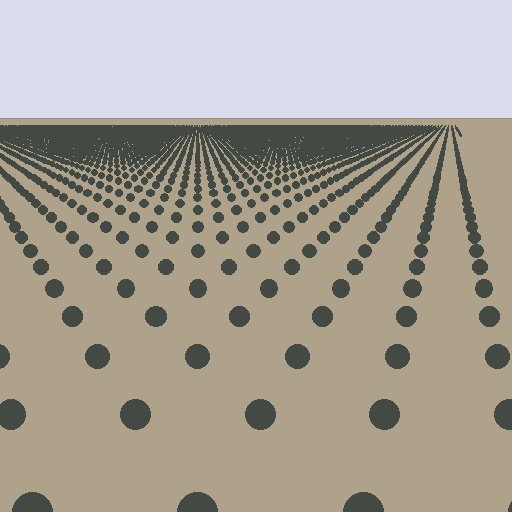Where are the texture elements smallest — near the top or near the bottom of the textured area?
Near the top.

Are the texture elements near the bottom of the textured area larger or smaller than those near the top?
Larger. Near the bottom, elements are closer to the viewer and appear at a bigger on-screen size.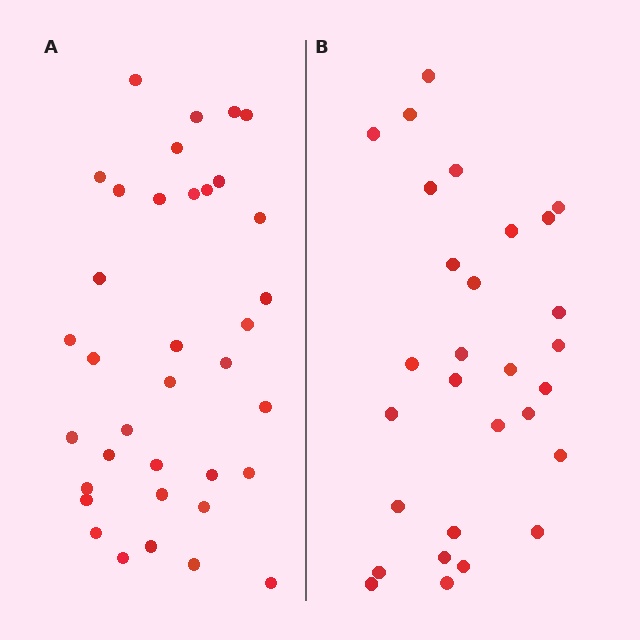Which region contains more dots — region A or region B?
Region A (the left region) has more dots.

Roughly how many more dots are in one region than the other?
Region A has roughly 8 or so more dots than region B.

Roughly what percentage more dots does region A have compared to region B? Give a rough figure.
About 25% more.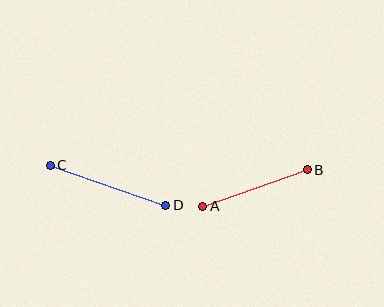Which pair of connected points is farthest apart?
Points C and D are farthest apart.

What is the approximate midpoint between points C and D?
The midpoint is at approximately (108, 185) pixels.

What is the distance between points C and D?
The distance is approximately 122 pixels.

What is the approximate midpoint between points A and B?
The midpoint is at approximately (255, 188) pixels.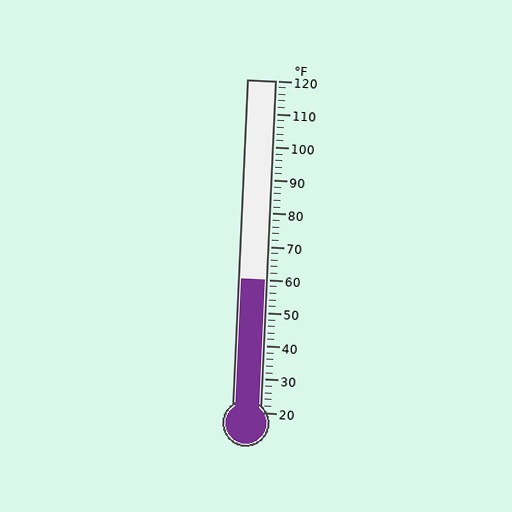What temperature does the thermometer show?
The thermometer shows approximately 60°F.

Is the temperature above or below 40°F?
The temperature is above 40°F.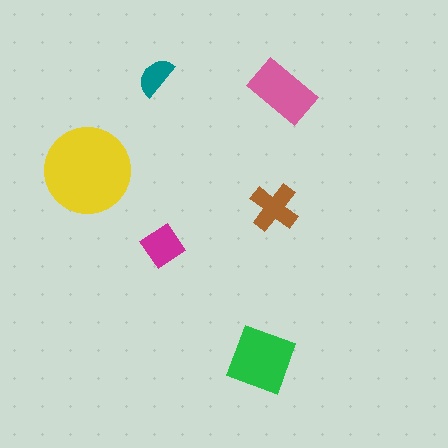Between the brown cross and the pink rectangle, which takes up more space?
The pink rectangle.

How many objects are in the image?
There are 6 objects in the image.